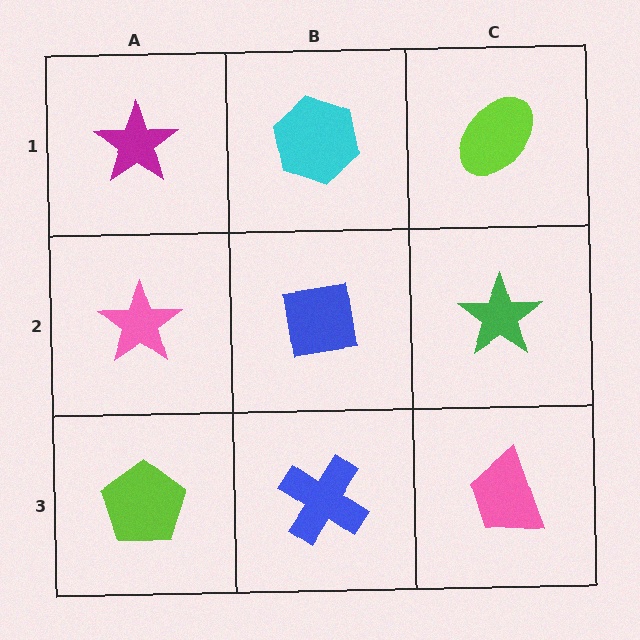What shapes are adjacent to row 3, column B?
A blue square (row 2, column B), a lime pentagon (row 3, column A), a pink trapezoid (row 3, column C).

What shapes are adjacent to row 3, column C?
A green star (row 2, column C), a blue cross (row 3, column B).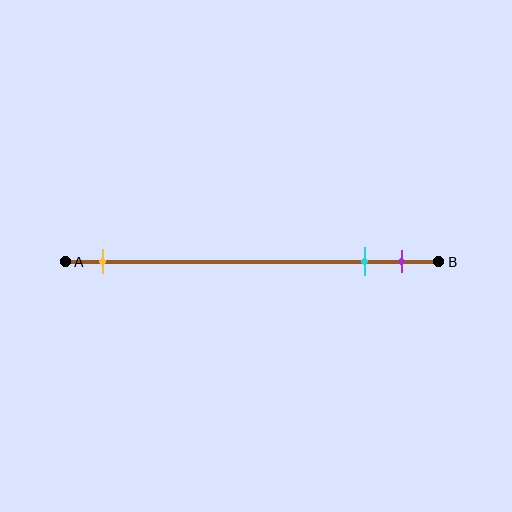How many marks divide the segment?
There are 3 marks dividing the segment.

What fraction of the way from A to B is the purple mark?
The purple mark is approximately 90% (0.9) of the way from A to B.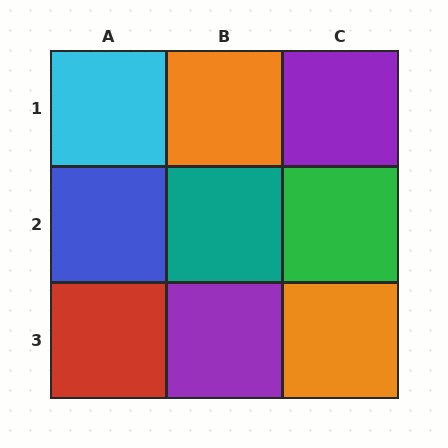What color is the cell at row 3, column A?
Red.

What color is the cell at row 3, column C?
Orange.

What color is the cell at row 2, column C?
Green.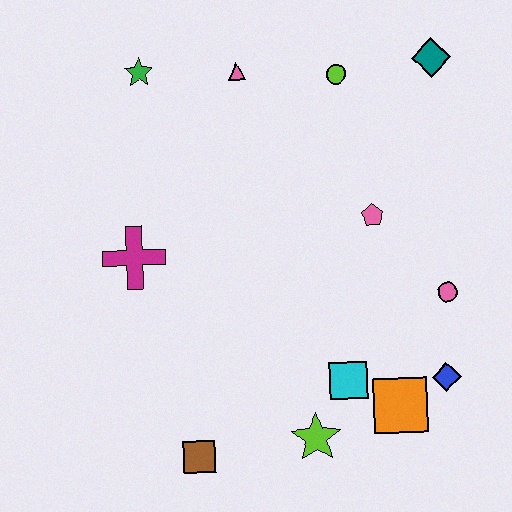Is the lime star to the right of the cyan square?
No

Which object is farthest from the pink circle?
The green star is farthest from the pink circle.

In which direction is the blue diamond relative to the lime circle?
The blue diamond is below the lime circle.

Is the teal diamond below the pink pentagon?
No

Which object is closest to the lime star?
The cyan square is closest to the lime star.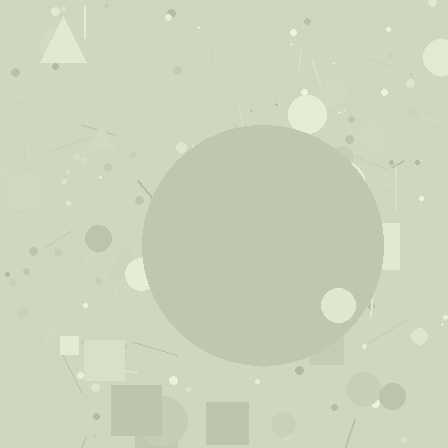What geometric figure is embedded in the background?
A circle is embedded in the background.